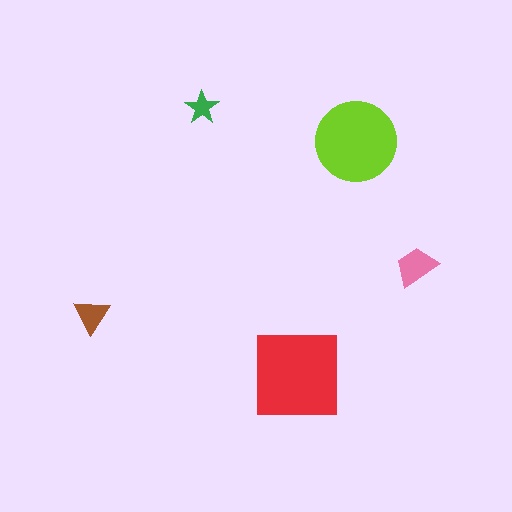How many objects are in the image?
There are 5 objects in the image.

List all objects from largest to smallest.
The red square, the lime circle, the pink trapezoid, the brown triangle, the green star.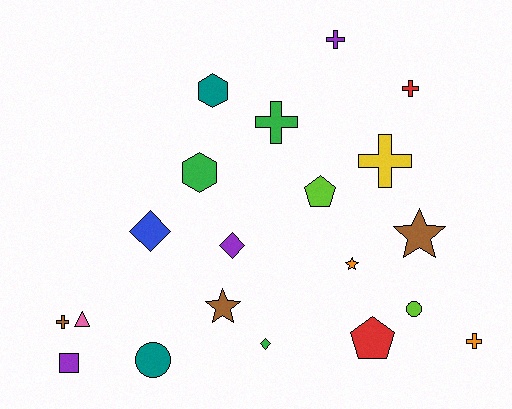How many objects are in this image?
There are 20 objects.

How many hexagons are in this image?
There are 2 hexagons.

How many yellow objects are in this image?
There is 1 yellow object.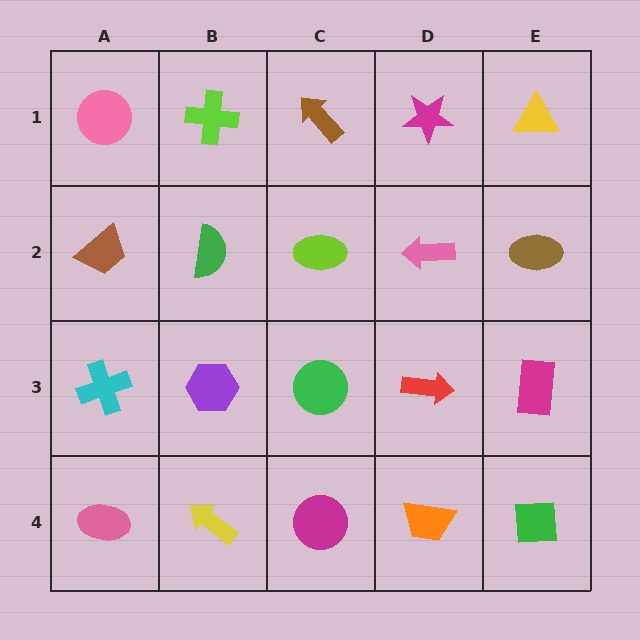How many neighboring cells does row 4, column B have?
3.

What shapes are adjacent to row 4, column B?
A purple hexagon (row 3, column B), a pink ellipse (row 4, column A), a magenta circle (row 4, column C).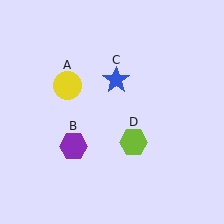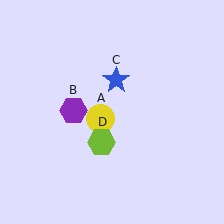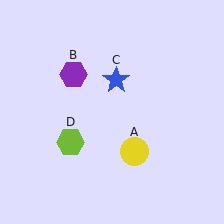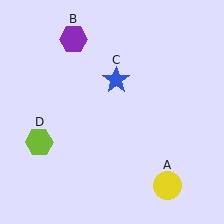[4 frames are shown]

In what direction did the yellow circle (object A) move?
The yellow circle (object A) moved down and to the right.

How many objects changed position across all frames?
3 objects changed position: yellow circle (object A), purple hexagon (object B), lime hexagon (object D).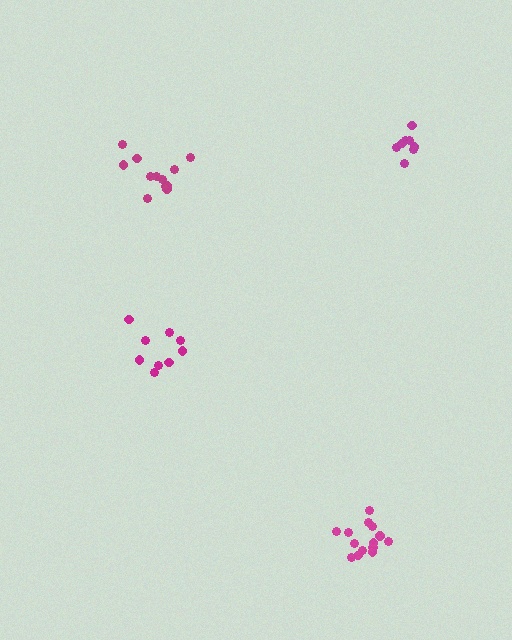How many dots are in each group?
Group 1: 14 dots, Group 2: 12 dots, Group 3: 8 dots, Group 4: 9 dots (43 total).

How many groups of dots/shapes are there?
There are 4 groups.